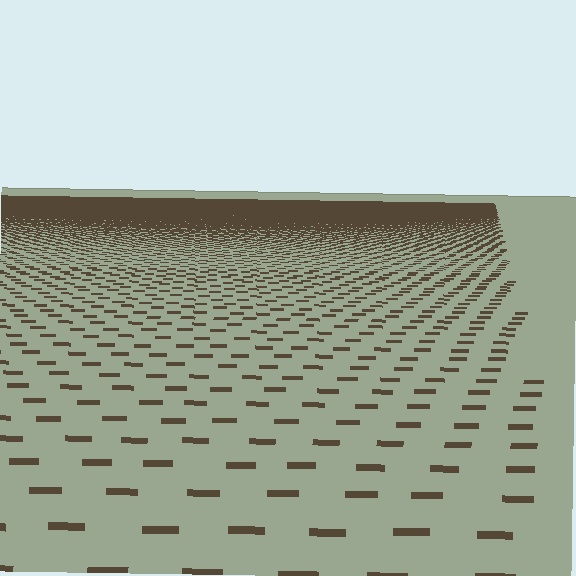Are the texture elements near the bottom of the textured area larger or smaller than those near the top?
Larger. Near the bottom, elements are closer to the viewer and appear at a bigger on-screen size.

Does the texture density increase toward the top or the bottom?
Density increases toward the top.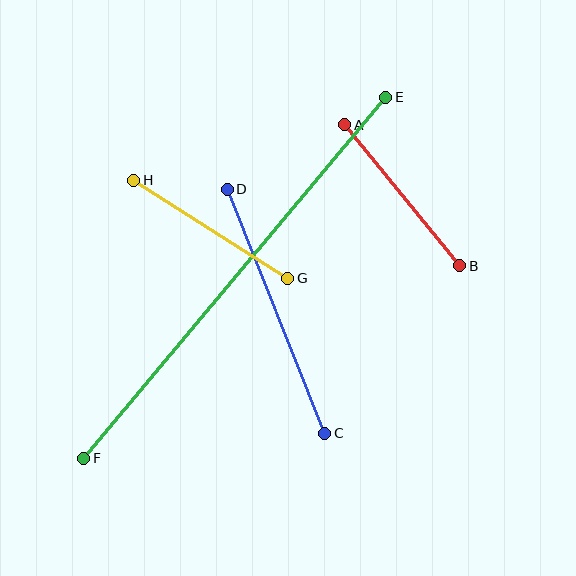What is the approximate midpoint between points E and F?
The midpoint is at approximately (235, 278) pixels.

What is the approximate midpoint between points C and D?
The midpoint is at approximately (276, 311) pixels.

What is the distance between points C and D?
The distance is approximately 263 pixels.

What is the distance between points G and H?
The distance is approximately 182 pixels.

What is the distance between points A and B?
The distance is approximately 182 pixels.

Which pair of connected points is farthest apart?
Points E and F are farthest apart.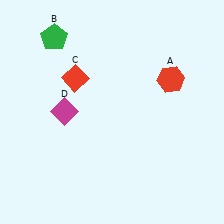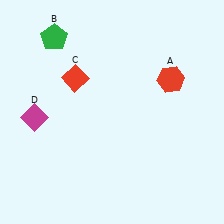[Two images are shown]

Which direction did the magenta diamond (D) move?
The magenta diamond (D) moved left.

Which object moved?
The magenta diamond (D) moved left.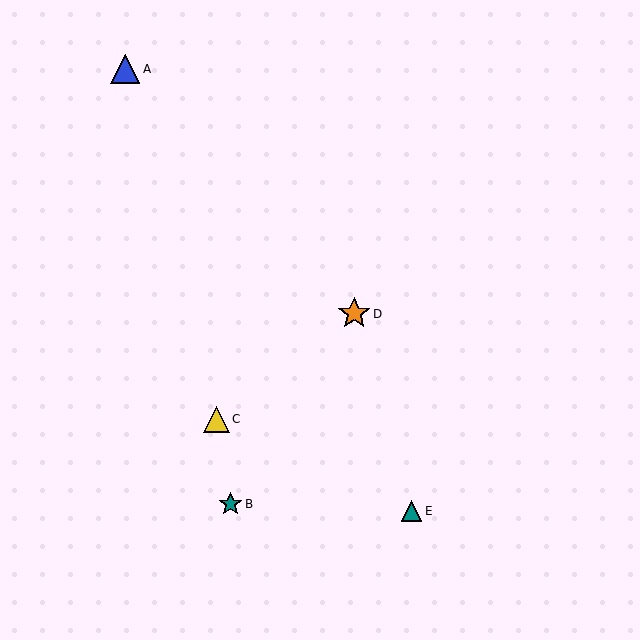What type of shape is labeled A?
Shape A is a blue triangle.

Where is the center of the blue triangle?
The center of the blue triangle is at (125, 69).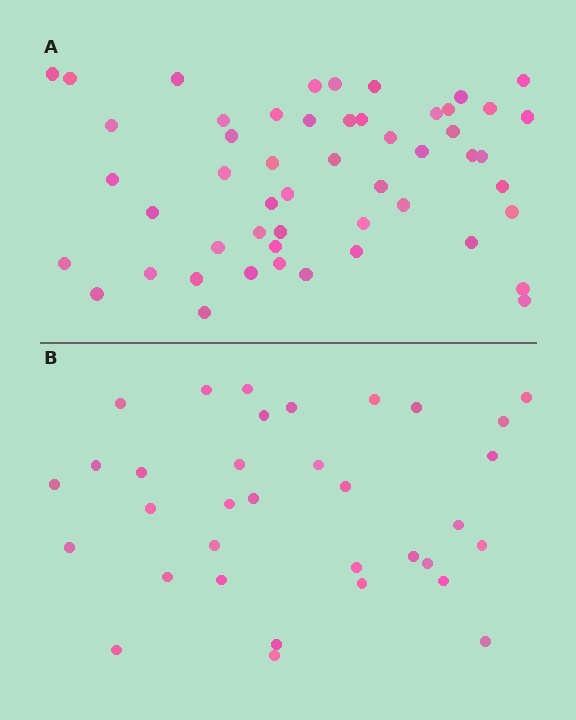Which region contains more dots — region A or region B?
Region A (the top region) has more dots.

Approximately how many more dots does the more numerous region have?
Region A has approximately 20 more dots than region B.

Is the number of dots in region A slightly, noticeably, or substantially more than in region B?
Region A has substantially more. The ratio is roughly 1.5 to 1.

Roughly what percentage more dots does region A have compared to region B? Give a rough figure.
About 55% more.